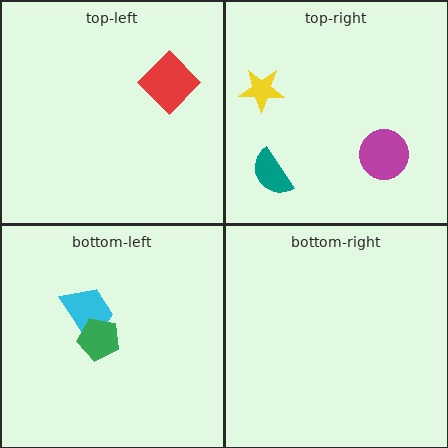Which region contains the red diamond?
The top-left region.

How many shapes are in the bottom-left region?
2.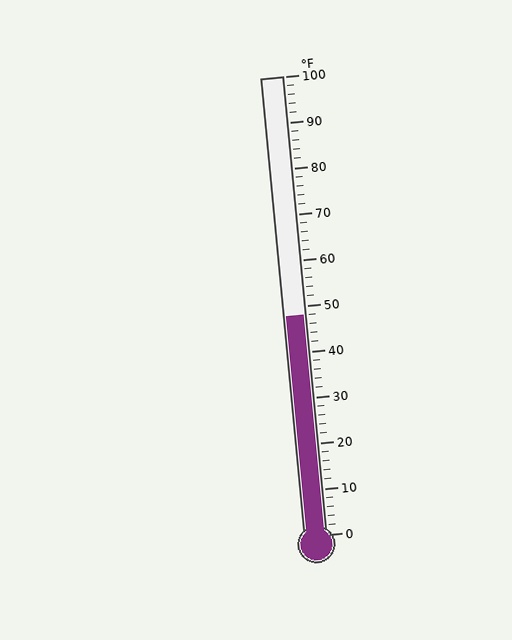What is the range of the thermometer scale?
The thermometer scale ranges from 0°F to 100°F.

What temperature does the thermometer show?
The thermometer shows approximately 48°F.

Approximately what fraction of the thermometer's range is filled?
The thermometer is filled to approximately 50% of its range.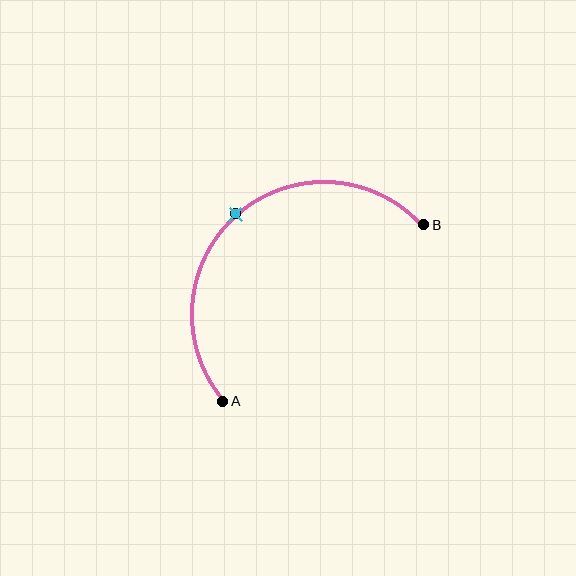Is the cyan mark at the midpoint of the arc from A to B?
Yes. The cyan mark lies on the arc at equal arc-length from both A and B — it is the arc midpoint.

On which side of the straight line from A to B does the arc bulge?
The arc bulges above and to the left of the straight line connecting A and B.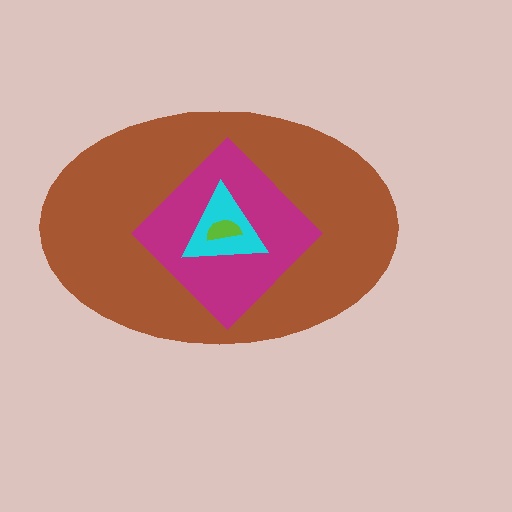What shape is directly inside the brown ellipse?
The magenta diamond.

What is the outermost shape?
The brown ellipse.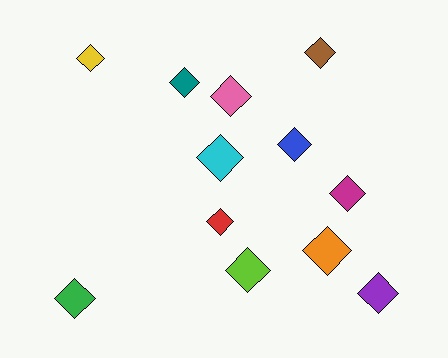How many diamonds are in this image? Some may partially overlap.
There are 12 diamonds.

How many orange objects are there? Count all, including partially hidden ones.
There is 1 orange object.